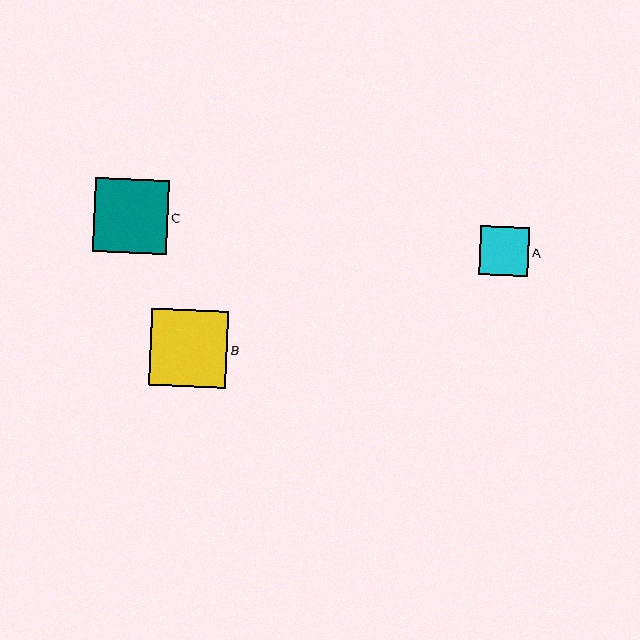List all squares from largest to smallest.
From largest to smallest: B, C, A.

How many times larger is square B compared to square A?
Square B is approximately 1.6 times the size of square A.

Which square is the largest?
Square B is the largest with a size of approximately 77 pixels.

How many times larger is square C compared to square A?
Square C is approximately 1.5 times the size of square A.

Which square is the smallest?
Square A is the smallest with a size of approximately 49 pixels.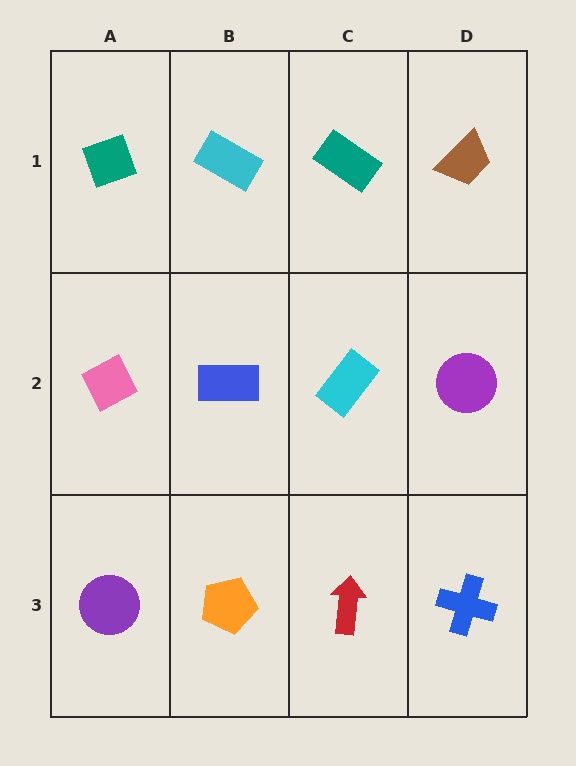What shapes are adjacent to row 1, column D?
A purple circle (row 2, column D), a teal rectangle (row 1, column C).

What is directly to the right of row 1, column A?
A cyan rectangle.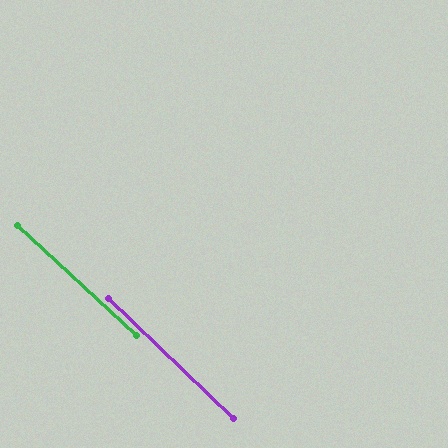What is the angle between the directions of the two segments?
Approximately 1 degree.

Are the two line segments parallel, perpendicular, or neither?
Parallel — their directions differ by only 1.0°.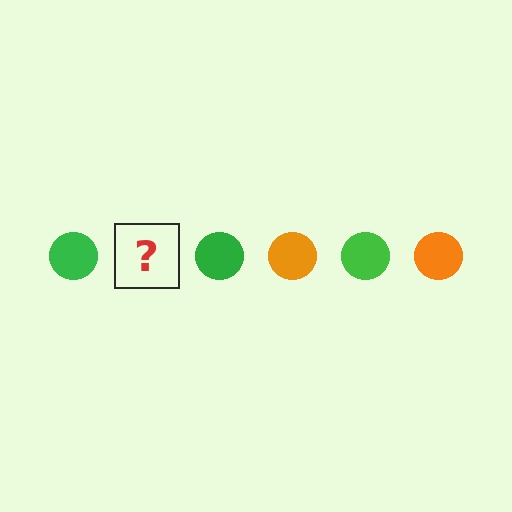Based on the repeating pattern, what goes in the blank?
The blank should be an orange circle.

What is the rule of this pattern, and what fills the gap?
The rule is that the pattern cycles through green, orange circles. The gap should be filled with an orange circle.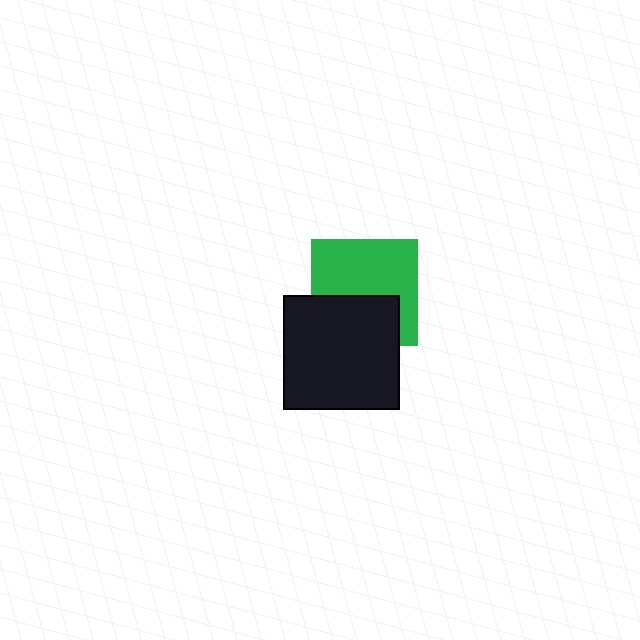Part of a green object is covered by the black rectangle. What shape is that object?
It is a square.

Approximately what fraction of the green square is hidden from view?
Roughly 39% of the green square is hidden behind the black rectangle.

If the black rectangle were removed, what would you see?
You would see the complete green square.